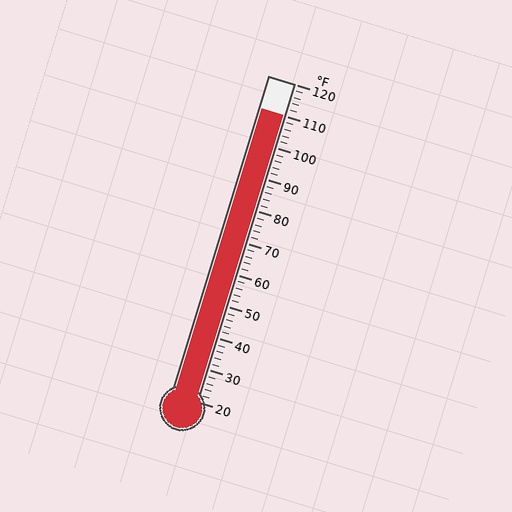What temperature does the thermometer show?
The thermometer shows approximately 110°F.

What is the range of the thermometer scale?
The thermometer scale ranges from 20°F to 120°F.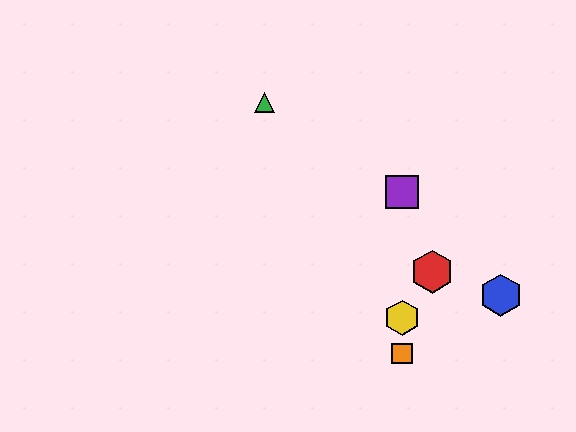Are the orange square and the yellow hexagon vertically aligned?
Yes, both are at x≈402.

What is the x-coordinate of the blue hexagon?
The blue hexagon is at x≈501.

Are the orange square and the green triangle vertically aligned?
No, the orange square is at x≈402 and the green triangle is at x≈264.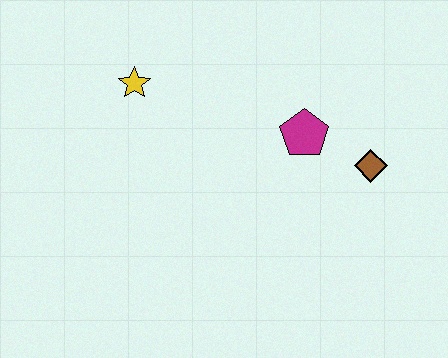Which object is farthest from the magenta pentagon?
The yellow star is farthest from the magenta pentagon.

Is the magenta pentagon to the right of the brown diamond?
No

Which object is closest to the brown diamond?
The magenta pentagon is closest to the brown diamond.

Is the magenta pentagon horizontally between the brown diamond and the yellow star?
Yes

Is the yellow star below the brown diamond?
No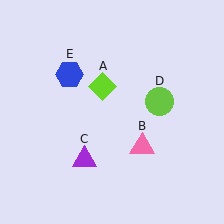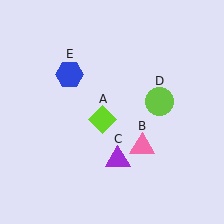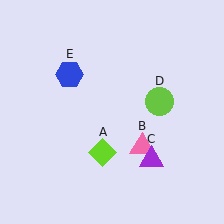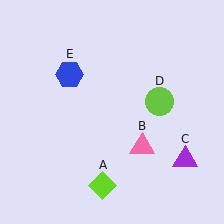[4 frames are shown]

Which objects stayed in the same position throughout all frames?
Pink triangle (object B) and lime circle (object D) and blue hexagon (object E) remained stationary.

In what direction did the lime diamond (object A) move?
The lime diamond (object A) moved down.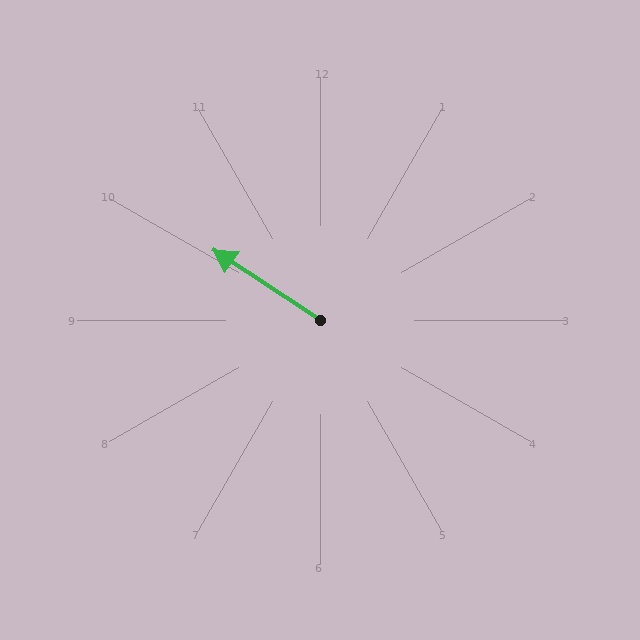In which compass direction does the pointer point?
Northwest.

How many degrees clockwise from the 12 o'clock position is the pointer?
Approximately 303 degrees.